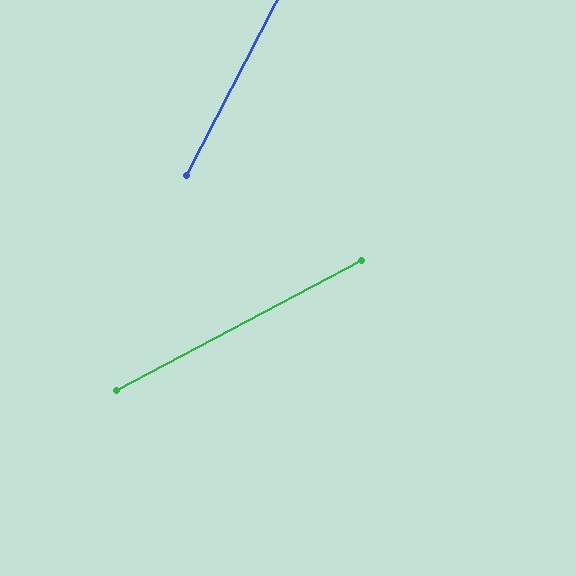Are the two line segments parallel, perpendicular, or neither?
Neither parallel nor perpendicular — they differ by about 35°.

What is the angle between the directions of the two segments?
Approximately 35 degrees.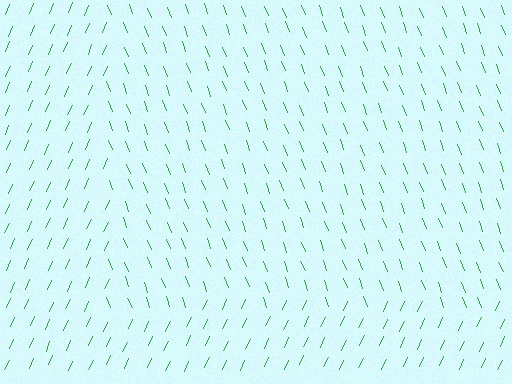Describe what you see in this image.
The image is filled with small green line segments. A rectangle region in the image has lines oriented differently from the surrounding lines, creating a visible texture boundary.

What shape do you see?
I see a rectangle.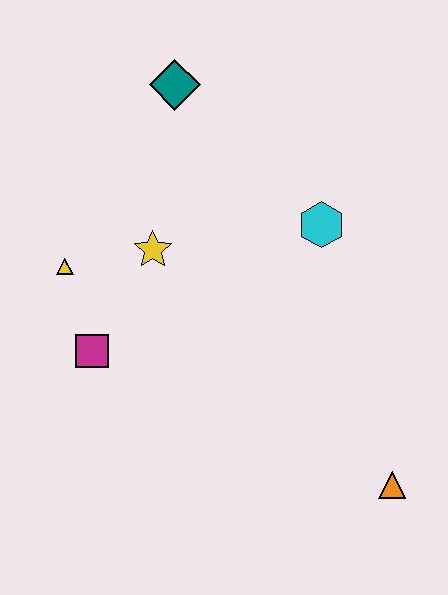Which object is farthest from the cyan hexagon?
The orange triangle is farthest from the cyan hexagon.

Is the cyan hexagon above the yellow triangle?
Yes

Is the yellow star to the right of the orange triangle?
No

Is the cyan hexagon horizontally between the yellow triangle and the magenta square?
No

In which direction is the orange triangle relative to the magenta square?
The orange triangle is to the right of the magenta square.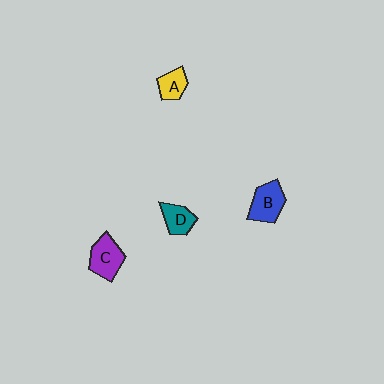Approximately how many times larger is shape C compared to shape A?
Approximately 1.6 times.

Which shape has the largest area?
Shape B (blue).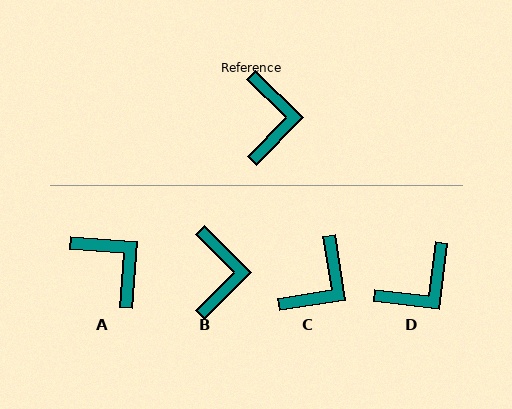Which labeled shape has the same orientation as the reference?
B.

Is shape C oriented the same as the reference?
No, it is off by about 36 degrees.